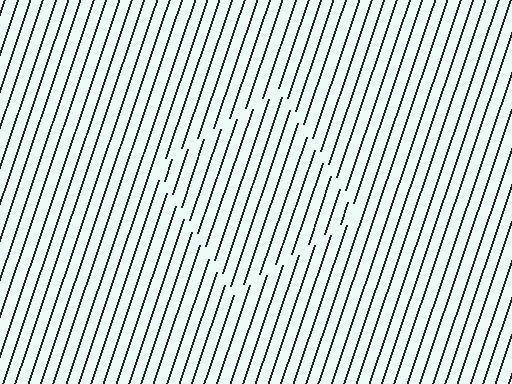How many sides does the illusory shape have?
4 sides — the line-ends trace a square.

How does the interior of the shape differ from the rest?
The interior of the shape contains the same grating, shifted by half a period — the contour is defined by the phase discontinuity where line-ends from the inner and outer gratings abut.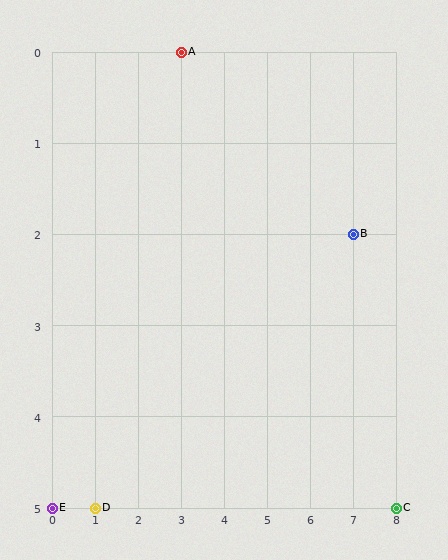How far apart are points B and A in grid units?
Points B and A are 4 columns and 2 rows apart (about 4.5 grid units diagonally).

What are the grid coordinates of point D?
Point D is at grid coordinates (1, 5).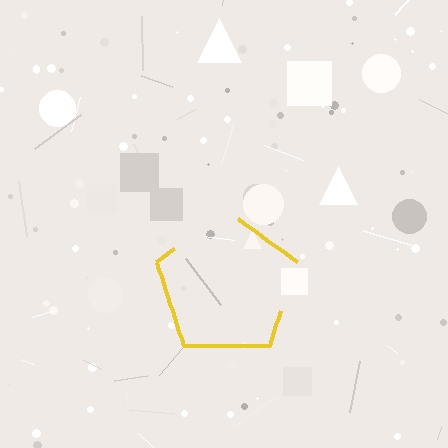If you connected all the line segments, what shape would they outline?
They would outline a pentagon.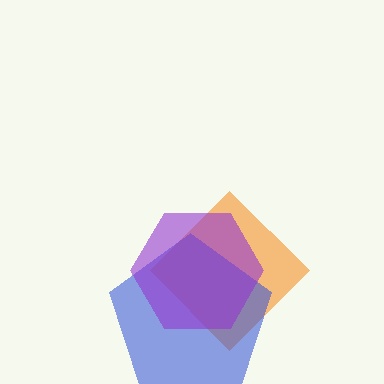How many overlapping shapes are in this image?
There are 3 overlapping shapes in the image.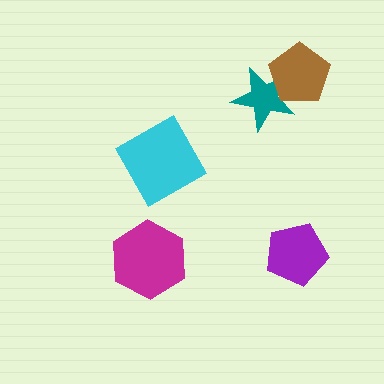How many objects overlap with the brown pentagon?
1 object overlaps with the brown pentagon.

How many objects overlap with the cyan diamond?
0 objects overlap with the cyan diamond.